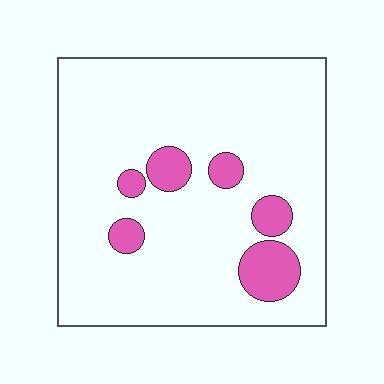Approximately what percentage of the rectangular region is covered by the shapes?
Approximately 10%.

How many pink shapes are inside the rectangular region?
6.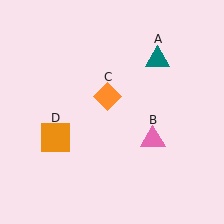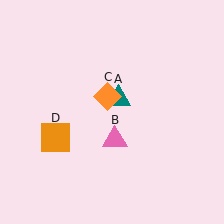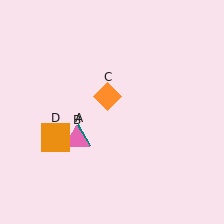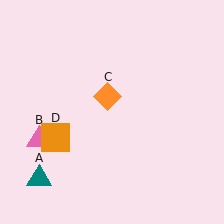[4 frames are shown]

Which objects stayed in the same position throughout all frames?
Orange diamond (object C) and orange square (object D) remained stationary.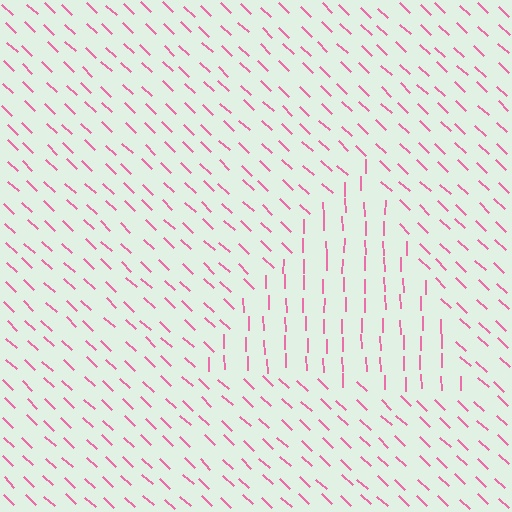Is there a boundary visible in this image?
Yes, there is a texture boundary formed by a change in line orientation.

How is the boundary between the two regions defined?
The boundary is defined purely by a change in line orientation (approximately 45 degrees difference). All lines are the same color and thickness.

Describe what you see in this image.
The image is filled with small pink line segments. A triangle region in the image has lines oriented differently from the surrounding lines, creating a visible texture boundary.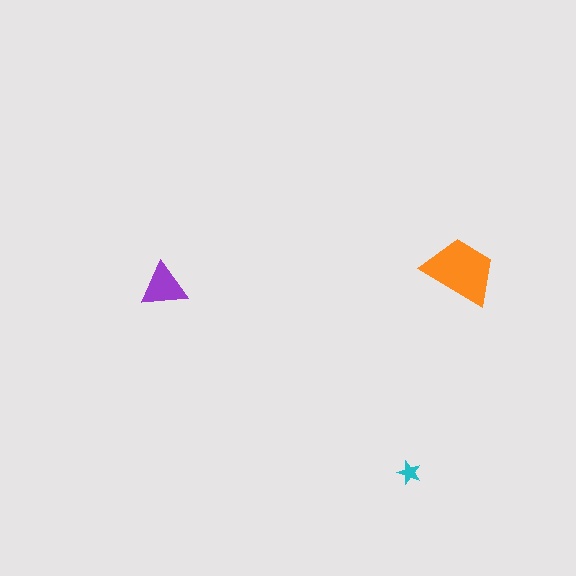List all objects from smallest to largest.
The cyan star, the purple triangle, the orange trapezoid.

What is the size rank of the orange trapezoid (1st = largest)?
1st.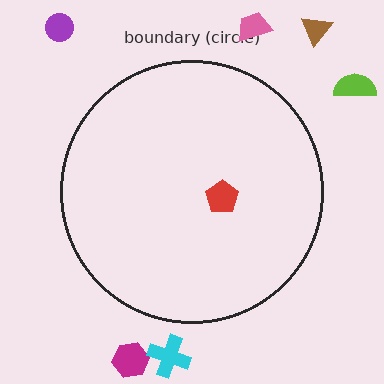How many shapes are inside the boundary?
1 inside, 6 outside.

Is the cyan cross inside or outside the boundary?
Outside.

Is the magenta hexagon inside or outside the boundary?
Outside.